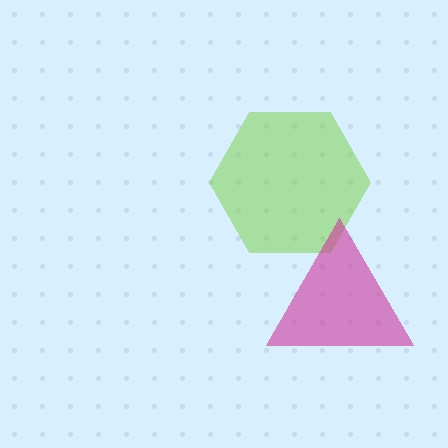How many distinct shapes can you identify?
There are 2 distinct shapes: a lime hexagon, a magenta triangle.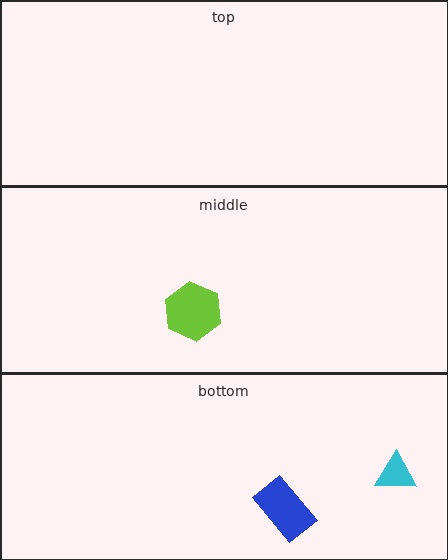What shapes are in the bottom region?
The blue rectangle, the cyan triangle.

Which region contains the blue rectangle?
The bottom region.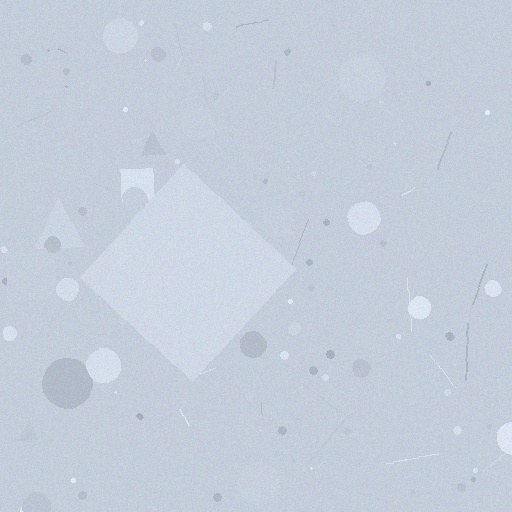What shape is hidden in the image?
A diamond is hidden in the image.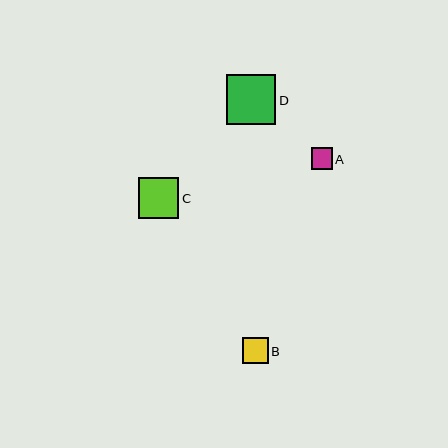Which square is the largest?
Square D is the largest with a size of approximately 50 pixels.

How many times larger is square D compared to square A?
Square D is approximately 2.3 times the size of square A.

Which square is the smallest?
Square A is the smallest with a size of approximately 21 pixels.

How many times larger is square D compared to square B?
Square D is approximately 1.9 times the size of square B.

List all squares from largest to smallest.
From largest to smallest: D, C, B, A.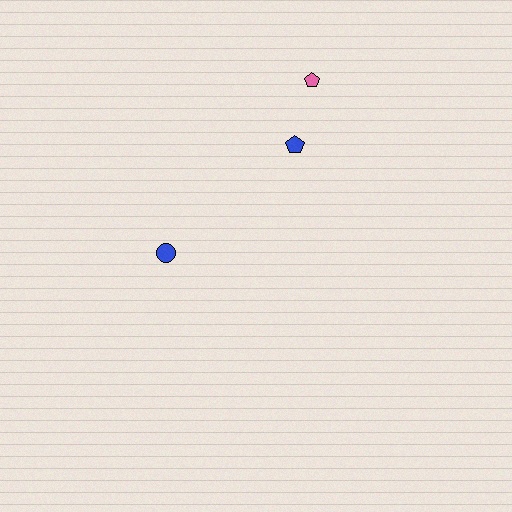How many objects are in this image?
There are 3 objects.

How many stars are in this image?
There are no stars.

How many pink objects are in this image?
There is 1 pink object.